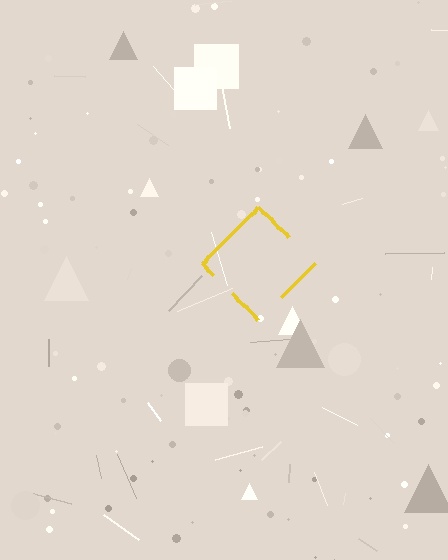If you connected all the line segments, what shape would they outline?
They would outline a diamond.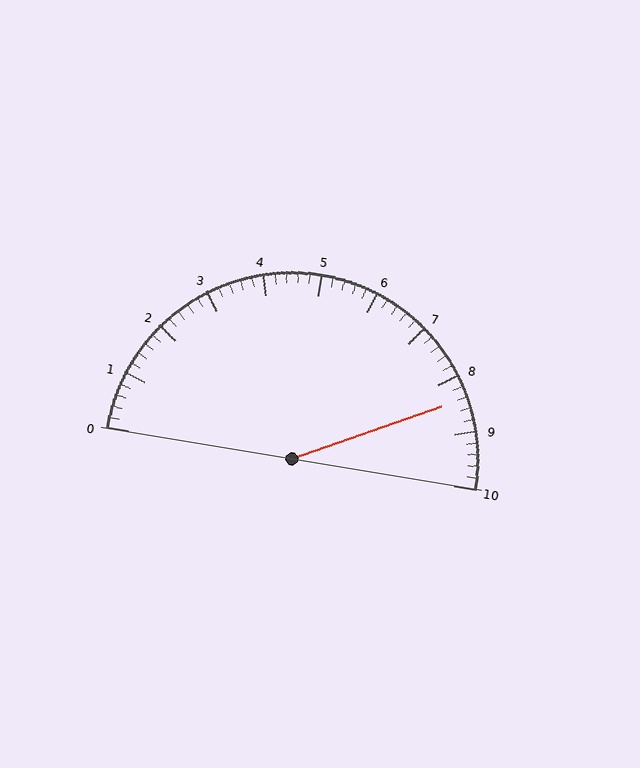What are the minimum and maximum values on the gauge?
The gauge ranges from 0 to 10.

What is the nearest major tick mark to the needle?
The nearest major tick mark is 8.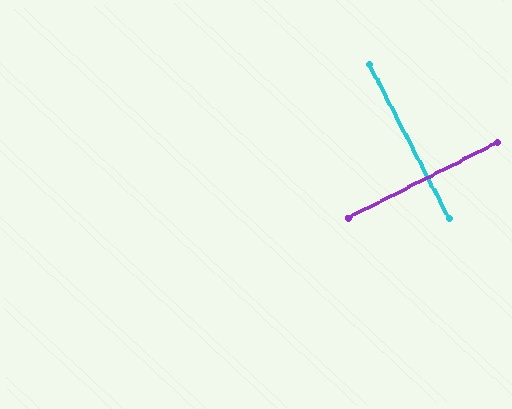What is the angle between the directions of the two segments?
Approximately 89 degrees.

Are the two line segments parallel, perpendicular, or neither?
Perpendicular — they meet at approximately 89°.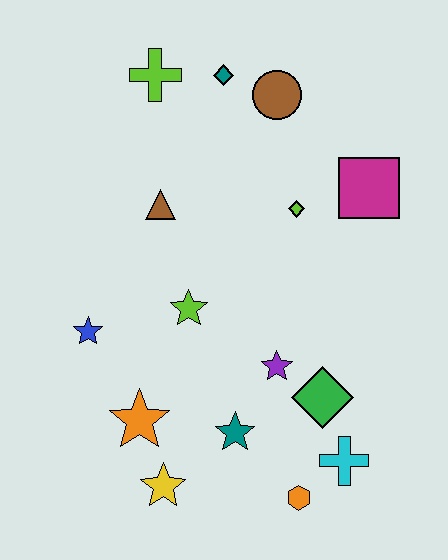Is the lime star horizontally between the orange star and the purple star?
Yes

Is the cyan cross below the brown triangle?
Yes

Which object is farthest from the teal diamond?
The orange hexagon is farthest from the teal diamond.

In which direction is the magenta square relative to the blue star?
The magenta square is to the right of the blue star.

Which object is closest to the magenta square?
The lime diamond is closest to the magenta square.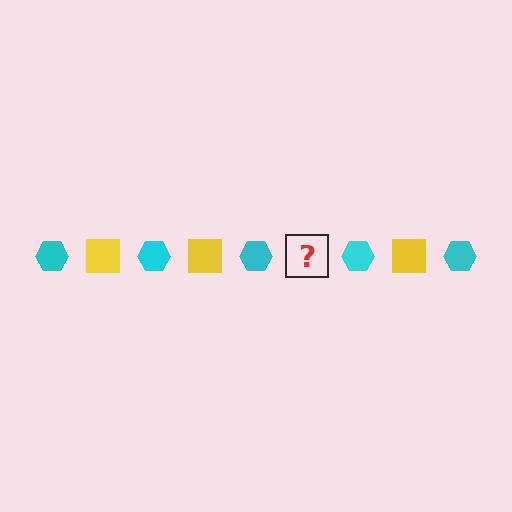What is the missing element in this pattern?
The missing element is a yellow square.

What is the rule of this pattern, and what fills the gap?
The rule is that the pattern alternates between cyan hexagon and yellow square. The gap should be filled with a yellow square.